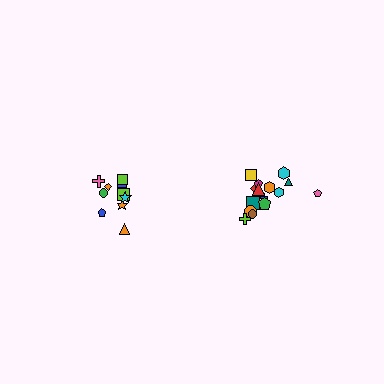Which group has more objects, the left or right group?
The right group.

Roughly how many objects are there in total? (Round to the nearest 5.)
Roughly 25 objects in total.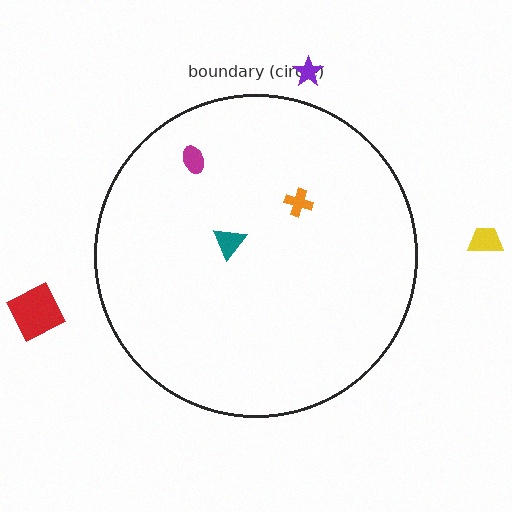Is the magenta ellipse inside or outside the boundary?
Inside.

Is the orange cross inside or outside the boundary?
Inside.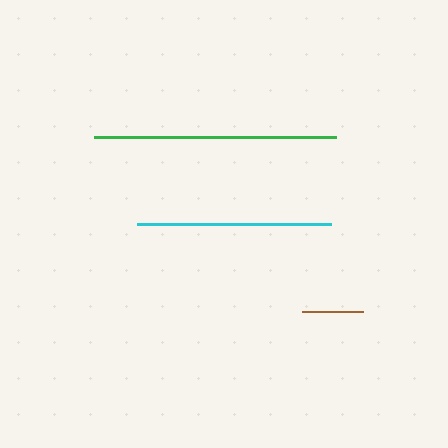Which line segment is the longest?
The green line is the longest at approximately 242 pixels.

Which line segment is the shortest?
The brown line is the shortest at approximately 62 pixels.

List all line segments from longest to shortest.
From longest to shortest: green, cyan, brown.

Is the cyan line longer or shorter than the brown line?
The cyan line is longer than the brown line.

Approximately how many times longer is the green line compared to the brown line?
The green line is approximately 3.9 times the length of the brown line.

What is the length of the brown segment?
The brown segment is approximately 62 pixels long.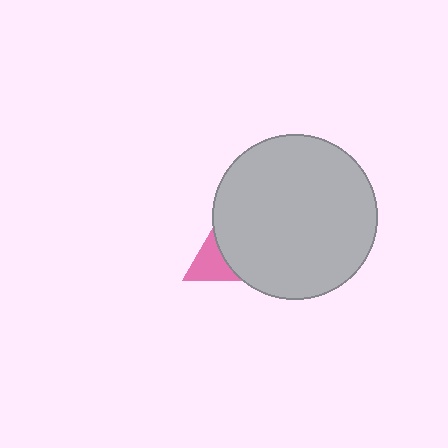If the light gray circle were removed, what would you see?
You would see the complete pink triangle.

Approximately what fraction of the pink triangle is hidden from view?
Roughly 70% of the pink triangle is hidden behind the light gray circle.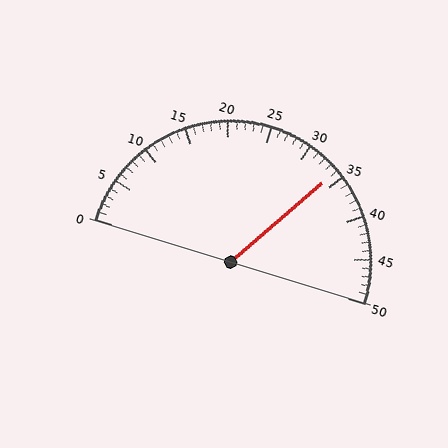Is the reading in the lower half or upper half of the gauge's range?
The reading is in the upper half of the range (0 to 50).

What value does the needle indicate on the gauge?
The needle indicates approximately 34.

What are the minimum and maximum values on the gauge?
The gauge ranges from 0 to 50.